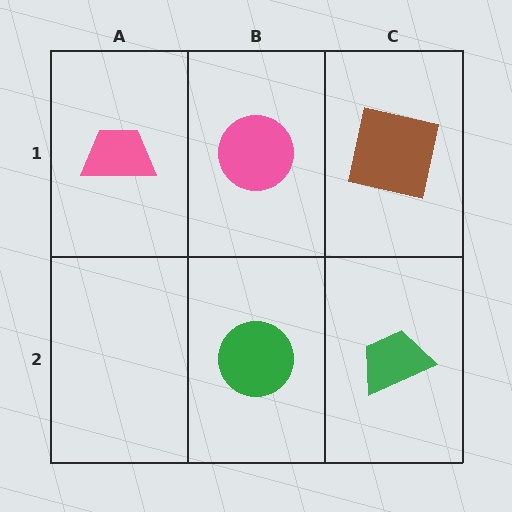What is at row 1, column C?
A brown square.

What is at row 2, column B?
A green circle.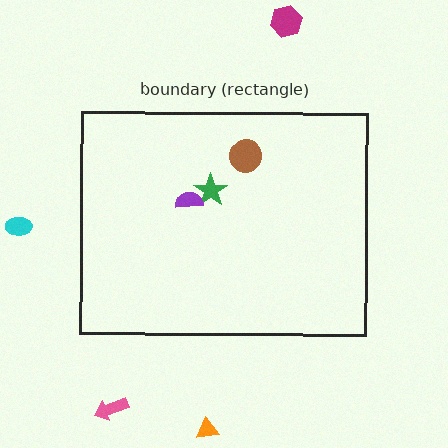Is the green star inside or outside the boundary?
Inside.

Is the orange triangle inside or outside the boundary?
Outside.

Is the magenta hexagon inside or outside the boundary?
Outside.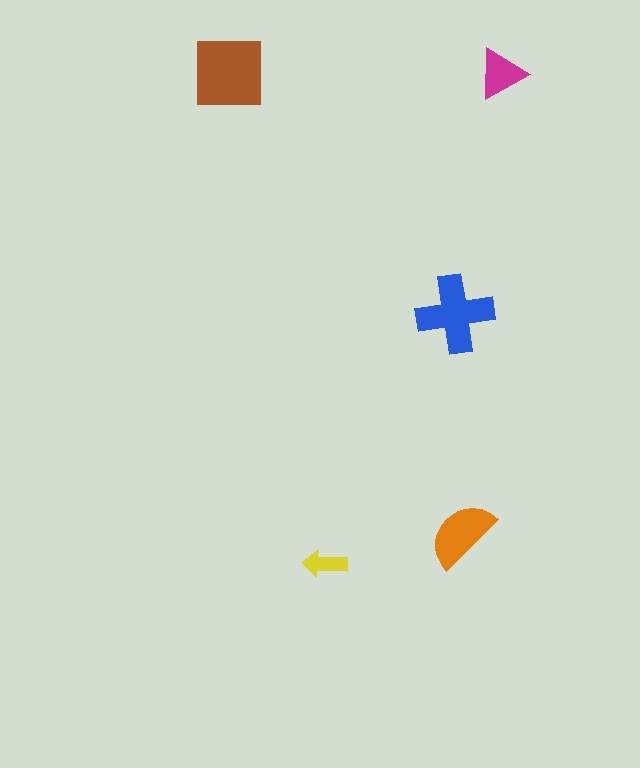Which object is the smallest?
The yellow arrow.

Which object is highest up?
The brown square is topmost.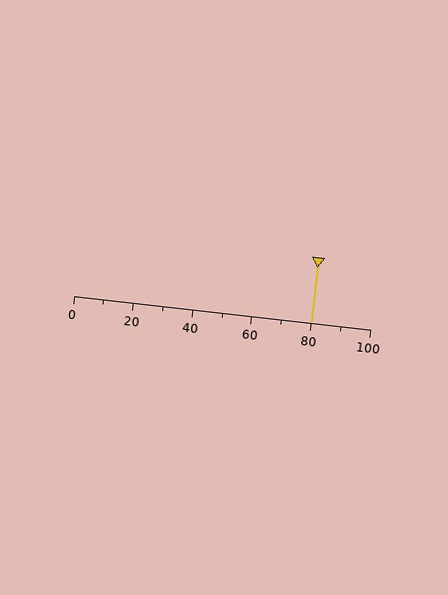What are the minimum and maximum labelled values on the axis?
The axis runs from 0 to 100.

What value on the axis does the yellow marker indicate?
The marker indicates approximately 80.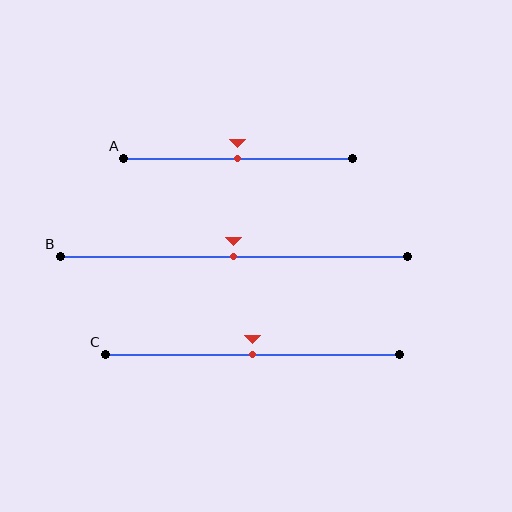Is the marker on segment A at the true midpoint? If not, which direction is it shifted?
Yes, the marker on segment A is at the true midpoint.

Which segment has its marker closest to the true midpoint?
Segment A has its marker closest to the true midpoint.